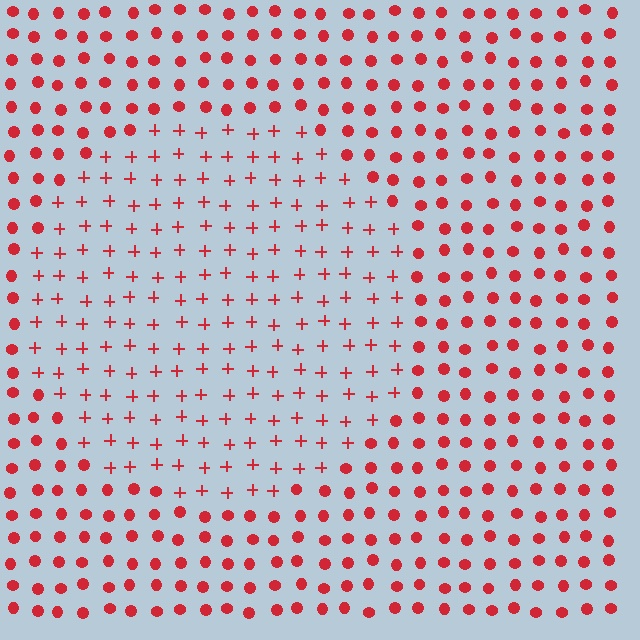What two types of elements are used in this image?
The image uses plus signs inside the circle region and circles outside it.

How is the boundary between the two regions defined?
The boundary is defined by a change in element shape: plus signs inside vs. circles outside. All elements share the same color and spacing.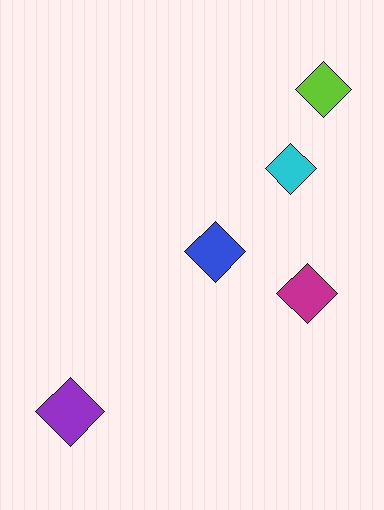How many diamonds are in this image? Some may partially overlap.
There are 5 diamonds.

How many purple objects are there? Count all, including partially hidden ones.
There is 1 purple object.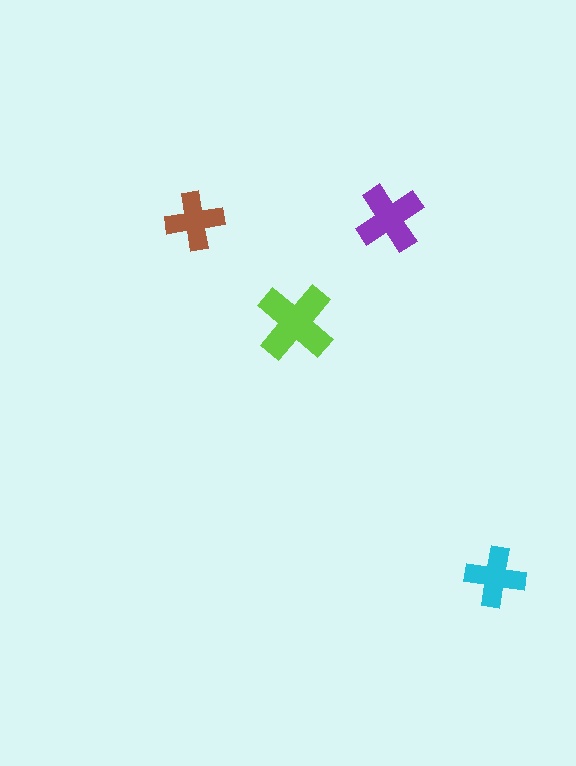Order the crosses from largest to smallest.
the lime one, the purple one, the cyan one, the brown one.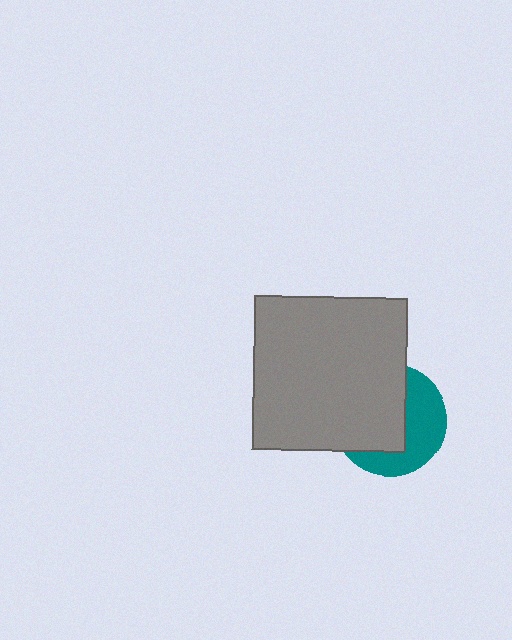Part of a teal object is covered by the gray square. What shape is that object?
It is a circle.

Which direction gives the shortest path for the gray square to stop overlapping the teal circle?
Moving left gives the shortest separation.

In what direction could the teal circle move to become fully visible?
The teal circle could move right. That would shift it out from behind the gray square entirely.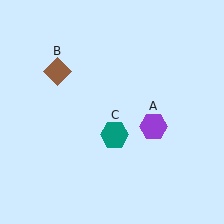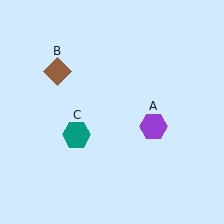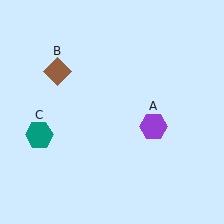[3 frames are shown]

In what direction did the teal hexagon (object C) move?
The teal hexagon (object C) moved left.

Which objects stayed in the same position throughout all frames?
Purple hexagon (object A) and brown diamond (object B) remained stationary.